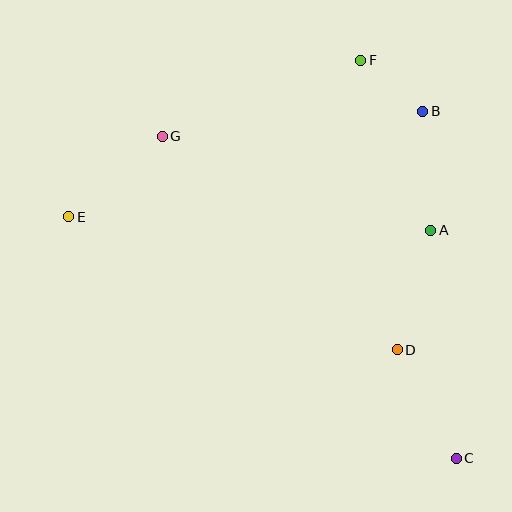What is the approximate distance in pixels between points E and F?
The distance between E and F is approximately 331 pixels.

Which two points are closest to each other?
Points B and F are closest to each other.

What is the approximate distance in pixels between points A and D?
The distance between A and D is approximately 124 pixels.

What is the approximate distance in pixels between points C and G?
The distance between C and G is approximately 436 pixels.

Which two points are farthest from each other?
Points C and E are farthest from each other.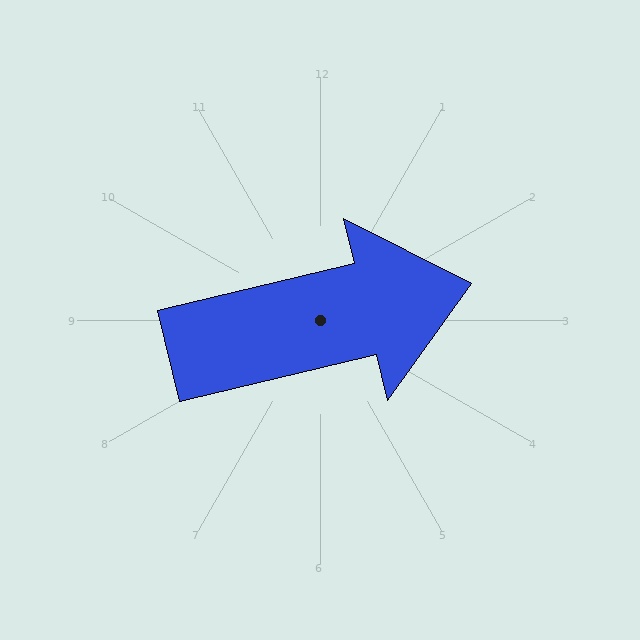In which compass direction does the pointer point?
East.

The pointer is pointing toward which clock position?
Roughly 3 o'clock.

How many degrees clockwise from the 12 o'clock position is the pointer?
Approximately 77 degrees.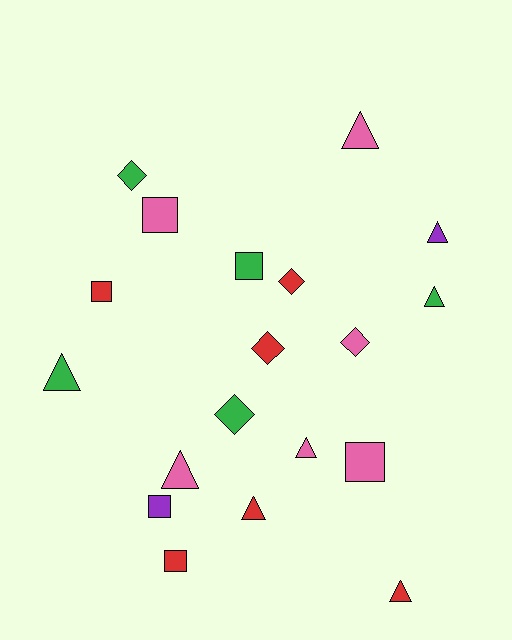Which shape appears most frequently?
Triangle, with 8 objects.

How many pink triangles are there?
There are 3 pink triangles.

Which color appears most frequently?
Pink, with 6 objects.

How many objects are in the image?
There are 19 objects.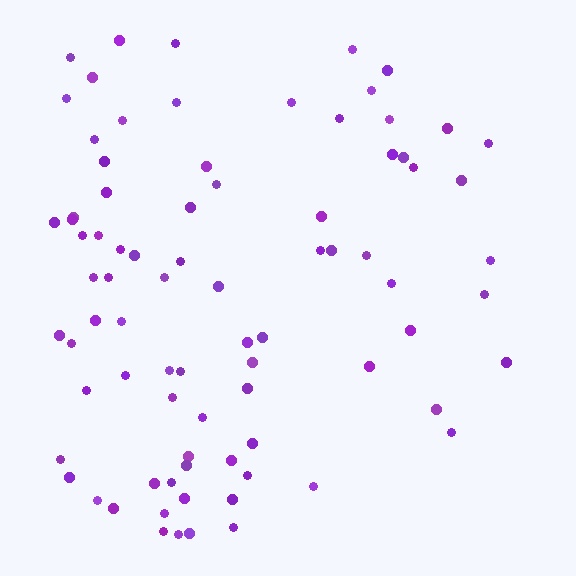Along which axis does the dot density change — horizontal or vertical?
Horizontal.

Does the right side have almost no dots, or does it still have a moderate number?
Still a moderate number, just noticeably fewer than the left.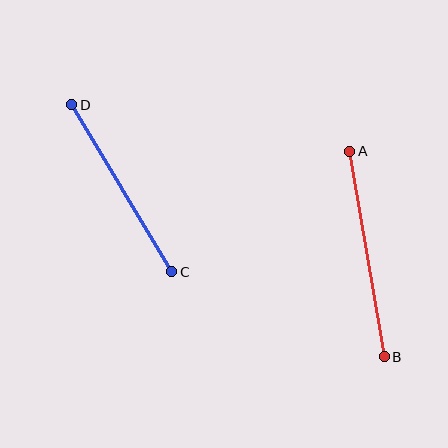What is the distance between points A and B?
The distance is approximately 209 pixels.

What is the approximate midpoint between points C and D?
The midpoint is at approximately (122, 188) pixels.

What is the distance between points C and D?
The distance is approximately 194 pixels.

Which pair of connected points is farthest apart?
Points A and B are farthest apart.